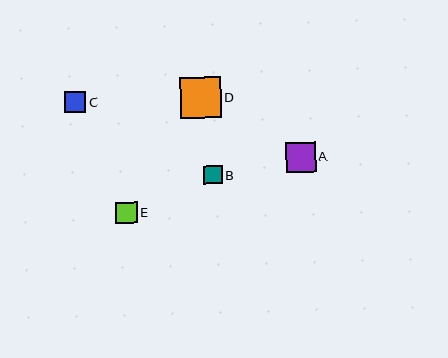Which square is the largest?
Square D is the largest with a size of approximately 41 pixels.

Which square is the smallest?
Square B is the smallest with a size of approximately 19 pixels.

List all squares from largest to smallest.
From largest to smallest: D, A, E, C, B.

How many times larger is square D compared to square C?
Square D is approximately 2.0 times the size of square C.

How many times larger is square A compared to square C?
Square A is approximately 1.4 times the size of square C.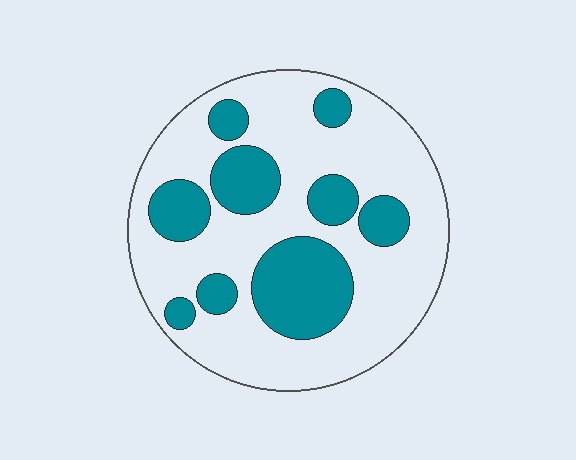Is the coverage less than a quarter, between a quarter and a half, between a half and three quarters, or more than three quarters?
Between a quarter and a half.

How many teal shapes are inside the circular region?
9.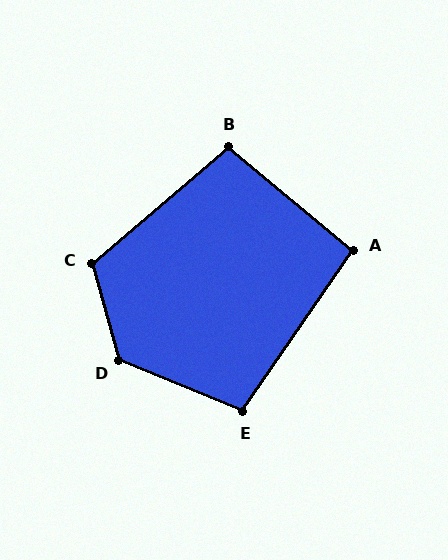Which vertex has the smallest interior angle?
A, at approximately 95 degrees.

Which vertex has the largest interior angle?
D, at approximately 128 degrees.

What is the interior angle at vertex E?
Approximately 102 degrees (obtuse).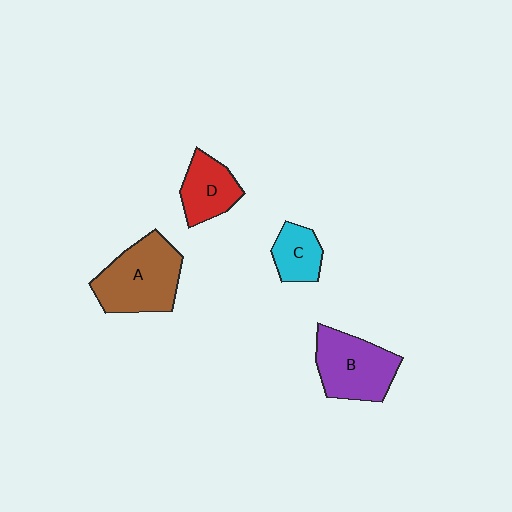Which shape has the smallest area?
Shape C (cyan).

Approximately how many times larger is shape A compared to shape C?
Approximately 2.2 times.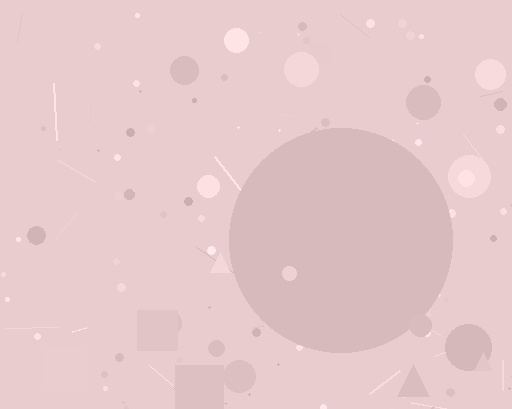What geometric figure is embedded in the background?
A circle is embedded in the background.